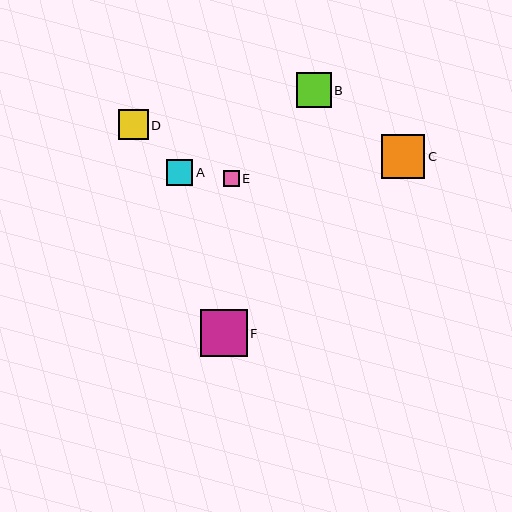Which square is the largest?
Square F is the largest with a size of approximately 46 pixels.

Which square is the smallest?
Square E is the smallest with a size of approximately 16 pixels.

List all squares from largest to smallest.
From largest to smallest: F, C, B, D, A, E.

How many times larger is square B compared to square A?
Square B is approximately 1.3 times the size of square A.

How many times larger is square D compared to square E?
Square D is approximately 1.9 times the size of square E.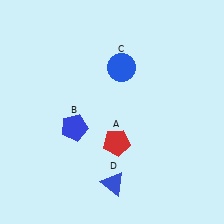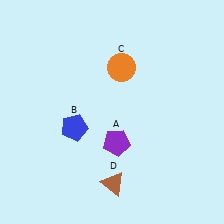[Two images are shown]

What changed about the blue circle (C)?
In Image 1, C is blue. In Image 2, it changed to orange.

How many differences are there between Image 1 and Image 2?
There are 3 differences between the two images.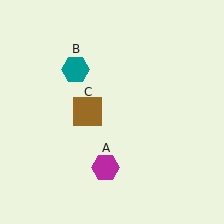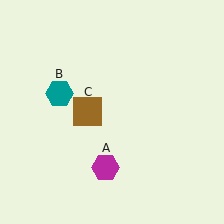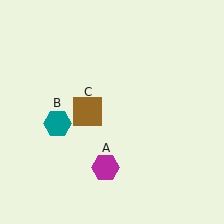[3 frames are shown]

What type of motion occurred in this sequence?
The teal hexagon (object B) rotated counterclockwise around the center of the scene.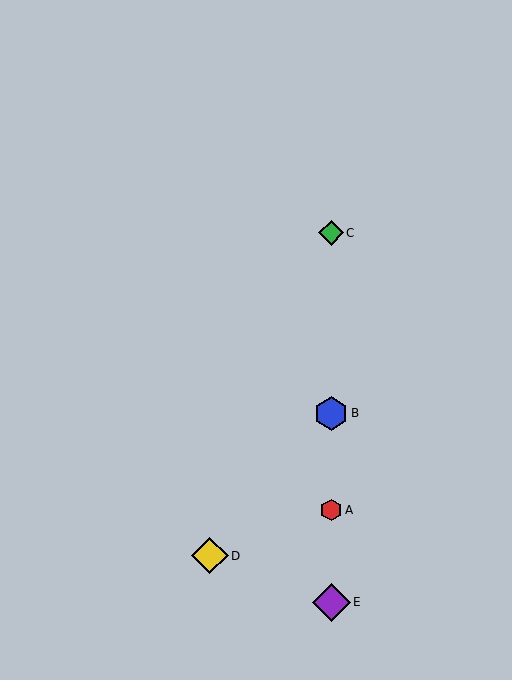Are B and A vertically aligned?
Yes, both are at x≈331.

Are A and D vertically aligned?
No, A is at x≈331 and D is at x≈210.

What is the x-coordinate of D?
Object D is at x≈210.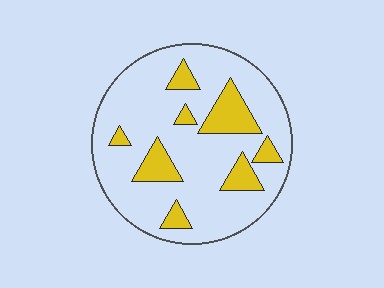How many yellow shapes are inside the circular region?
8.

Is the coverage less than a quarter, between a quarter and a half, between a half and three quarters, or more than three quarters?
Less than a quarter.